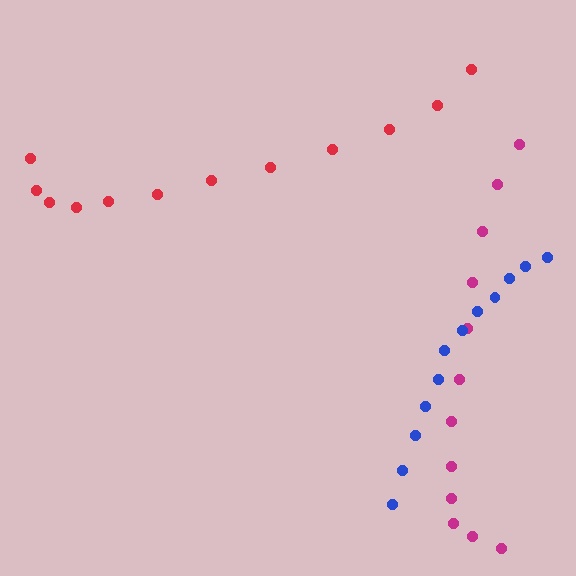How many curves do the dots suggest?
There are 3 distinct paths.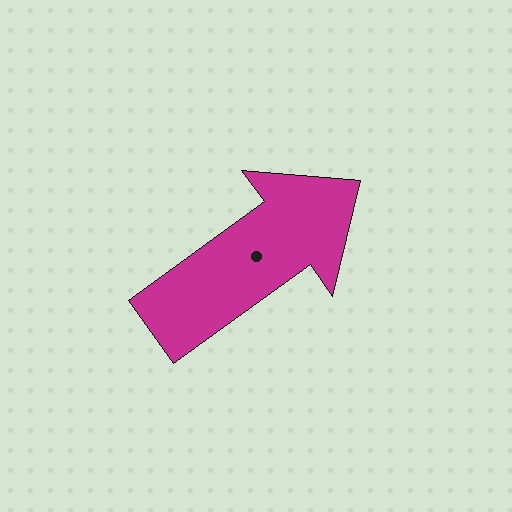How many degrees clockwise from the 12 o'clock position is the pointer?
Approximately 54 degrees.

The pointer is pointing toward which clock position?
Roughly 2 o'clock.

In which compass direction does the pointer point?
Northeast.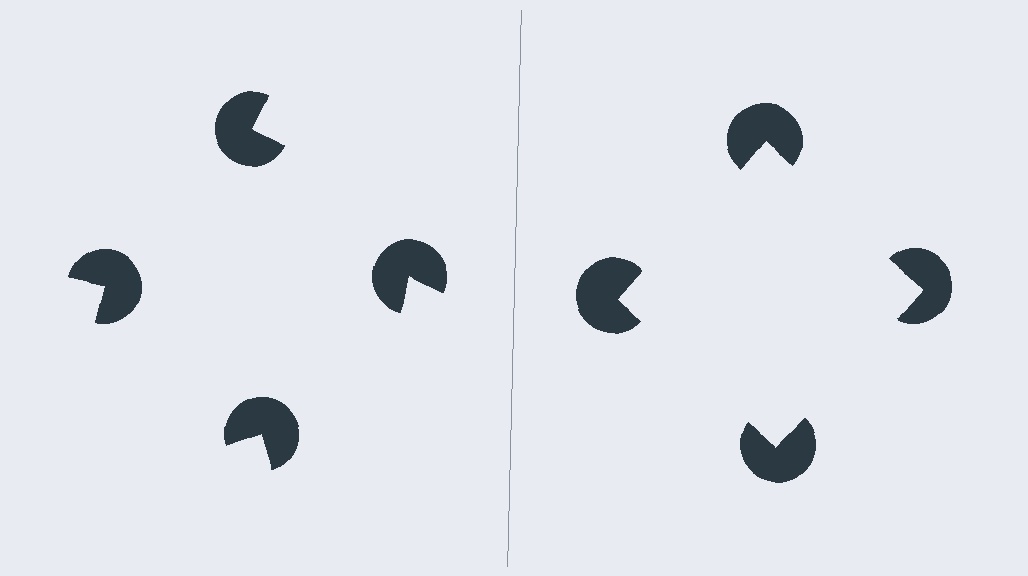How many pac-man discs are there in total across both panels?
8 — 4 on each side.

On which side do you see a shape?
An illusory square appears on the right side. On the left side the wedge cuts are rotated, so no coherent shape forms.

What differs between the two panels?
The pac-man discs are positioned identically on both sides; only the wedge orientations differ. On the right they align to a square; on the left they are misaligned.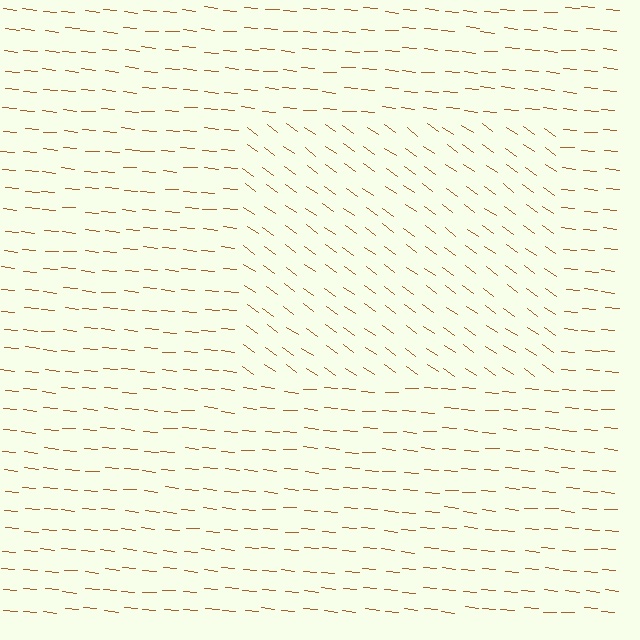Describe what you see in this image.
The image is filled with small brown line segments. A rectangle region in the image has lines oriented differently from the surrounding lines, creating a visible texture boundary.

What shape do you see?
I see a rectangle.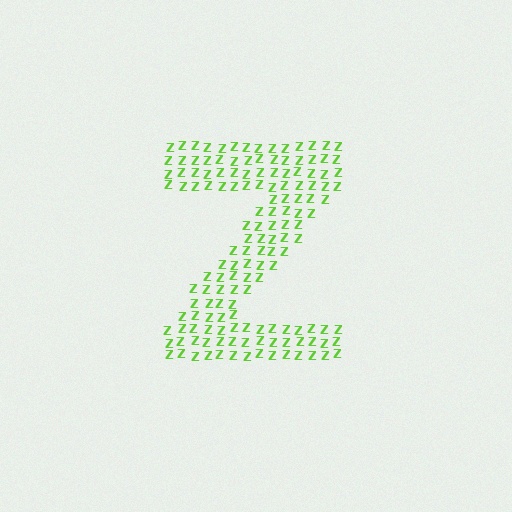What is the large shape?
The large shape is the letter Z.